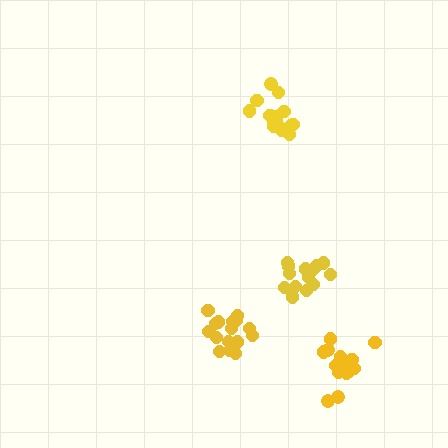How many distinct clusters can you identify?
There are 4 distinct clusters.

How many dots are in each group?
Group 1: 16 dots, Group 2: 17 dots, Group 3: 16 dots, Group 4: 17 dots (66 total).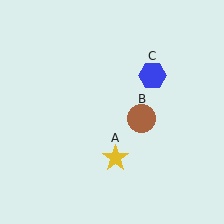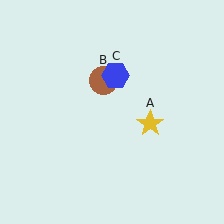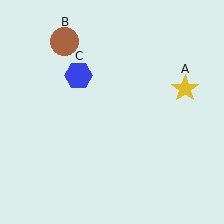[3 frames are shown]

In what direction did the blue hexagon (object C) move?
The blue hexagon (object C) moved left.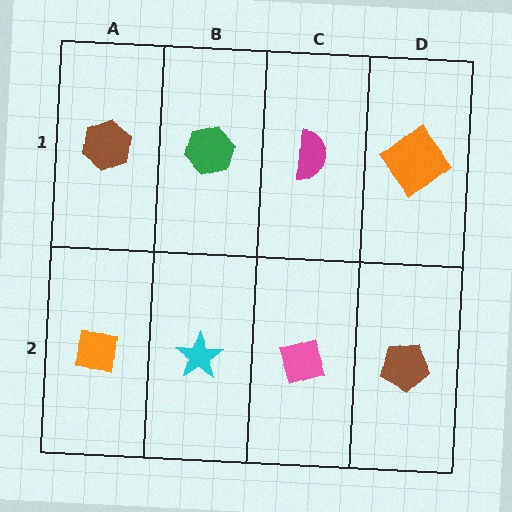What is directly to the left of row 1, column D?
A magenta semicircle.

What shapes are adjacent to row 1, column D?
A brown pentagon (row 2, column D), a magenta semicircle (row 1, column C).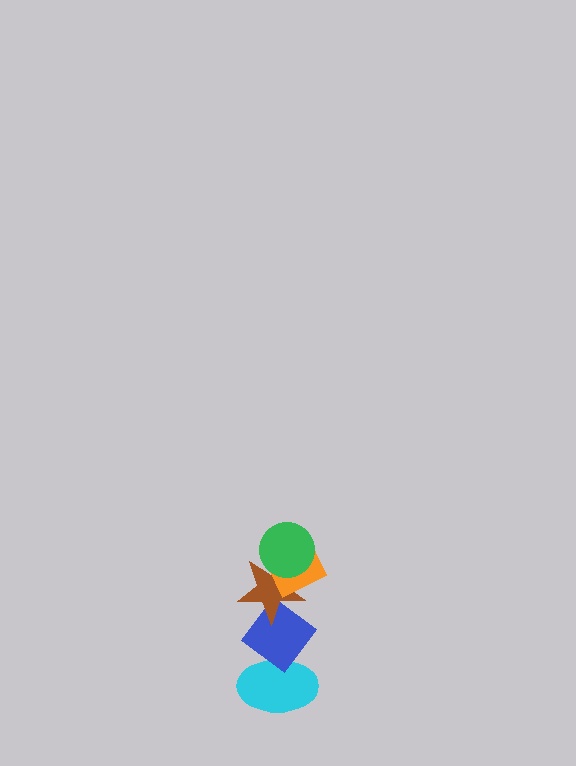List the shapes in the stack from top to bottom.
From top to bottom: the green circle, the orange diamond, the brown star, the blue diamond, the cyan ellipse.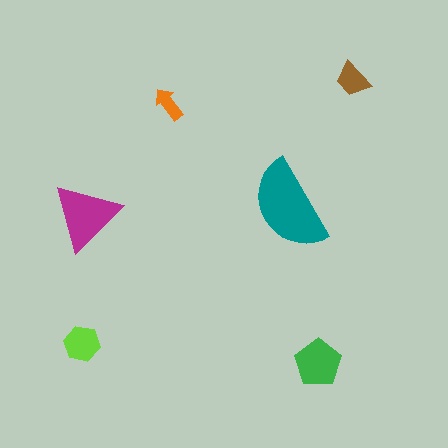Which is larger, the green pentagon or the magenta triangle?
The magenta triangle.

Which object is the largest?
The teal semicircle.